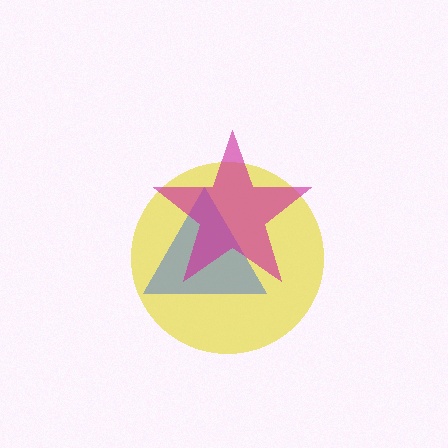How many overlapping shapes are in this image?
There are 3 overlapping shapes in the image.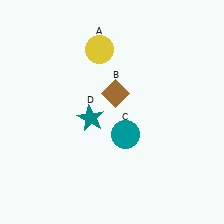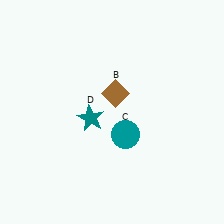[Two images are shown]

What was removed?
The yellow circle (A) was removed in Image 2.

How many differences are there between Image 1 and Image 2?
There is 1 difference between the two images.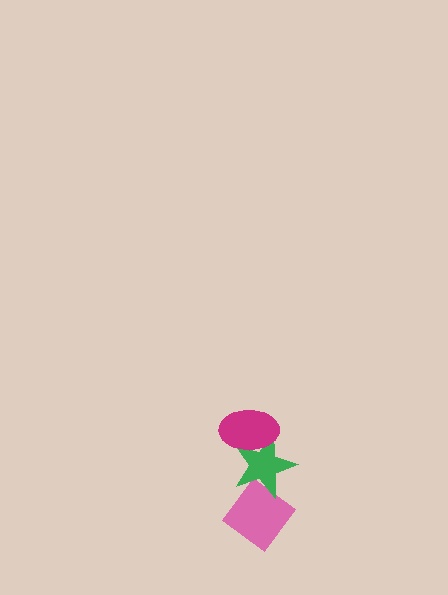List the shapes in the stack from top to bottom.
From top to bottom: the magenta ellipse, the green star, the pink diamond.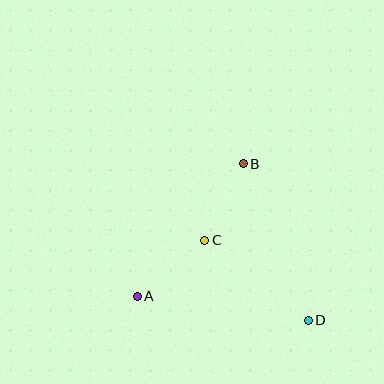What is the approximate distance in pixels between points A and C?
The distance between A and C is approximately 88 pixels.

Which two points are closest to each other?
Points B and C are closest to each other.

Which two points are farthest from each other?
Points A and D are farthest from each other.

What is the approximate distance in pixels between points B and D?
The distance between B and D is approximately 170 pixels.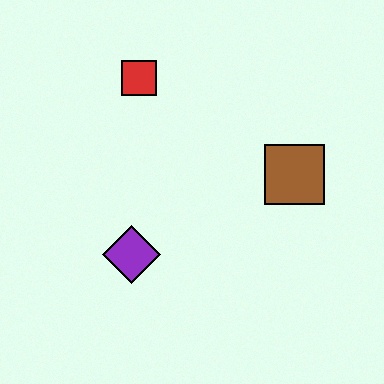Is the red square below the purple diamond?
No